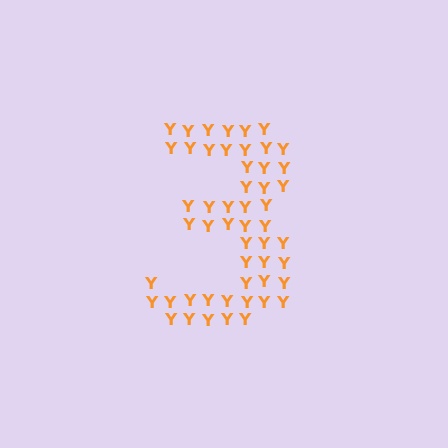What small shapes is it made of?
It is made of small letter Y's.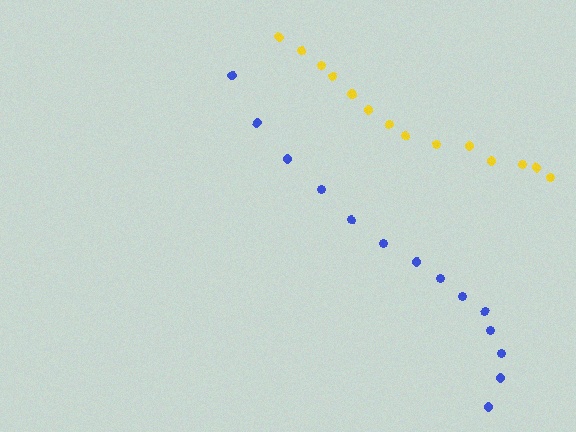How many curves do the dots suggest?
There are 2 distinct paths.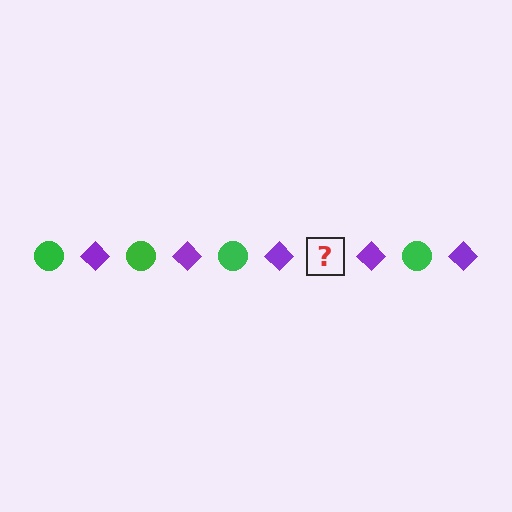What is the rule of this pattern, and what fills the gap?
The rule is that the pattern alternates between green circle and purple diamond. The gap should be filled with a green circle.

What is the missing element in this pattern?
The missing element is a green circle.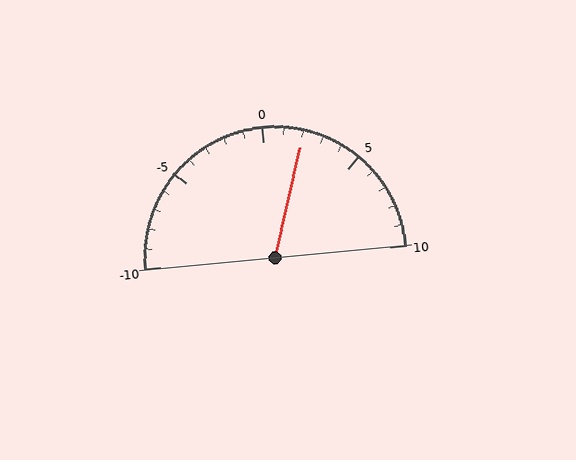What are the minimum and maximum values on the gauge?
The gauge ranges from -10 to 10.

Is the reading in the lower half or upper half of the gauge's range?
The reading is in the upper half of the range (-10 to 10).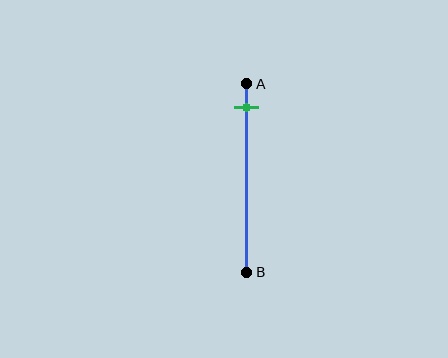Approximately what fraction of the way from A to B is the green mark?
The green mark is approximately 15% of the way from A to B.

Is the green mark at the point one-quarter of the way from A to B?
No, the mark is at about 15% from A, not at the 25% one-quarter point.